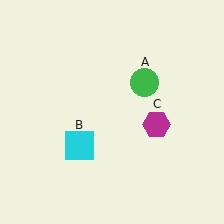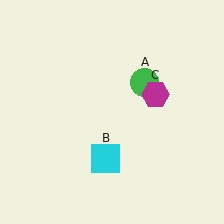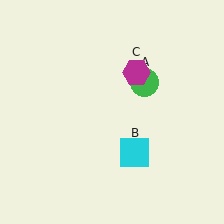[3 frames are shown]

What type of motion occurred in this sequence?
The cyan square (object B), magenta hexagon (object C) rotated counterclockwise around the center of the scene.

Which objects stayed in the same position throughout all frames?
Green circle (object A) remained stationary.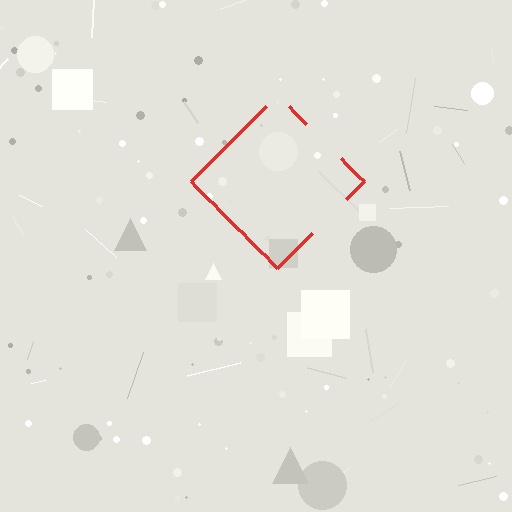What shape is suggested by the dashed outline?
The dashed outline suggests a diamond.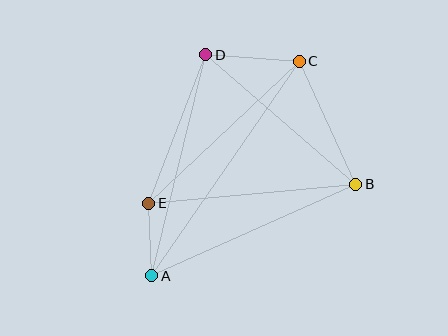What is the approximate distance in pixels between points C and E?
The distance between C and E is approximately 207 pixels.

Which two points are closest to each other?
Points A and E are closest to each other.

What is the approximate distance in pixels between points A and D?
The distance between A and D is approximately 227 pixels.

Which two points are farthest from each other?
Points A and C are farthest from each other.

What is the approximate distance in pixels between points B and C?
The distance between B and C is approximately 135 pixels.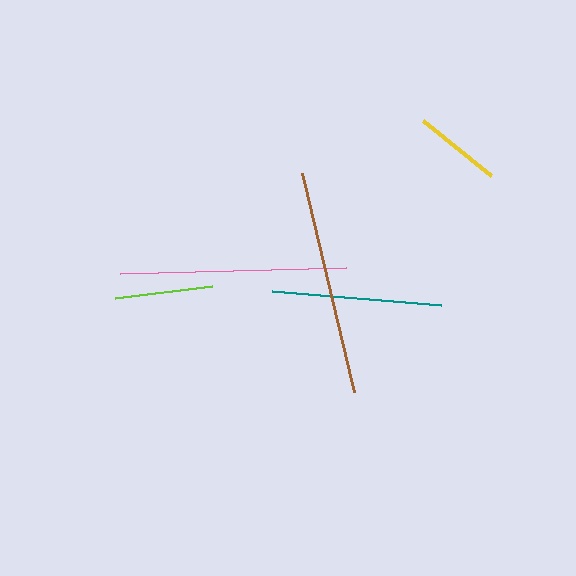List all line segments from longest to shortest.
From longest to shortest: pink, brown, teal, lime, yellow.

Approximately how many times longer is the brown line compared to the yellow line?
The brown line is approximately 2.6 times the length of the yellow line.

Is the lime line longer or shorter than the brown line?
The brown line is longer than the lime line.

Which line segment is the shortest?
The yellow line is the shortest at approximately 88 pixels.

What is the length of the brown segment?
The brown segment is approximately 225 pixels long.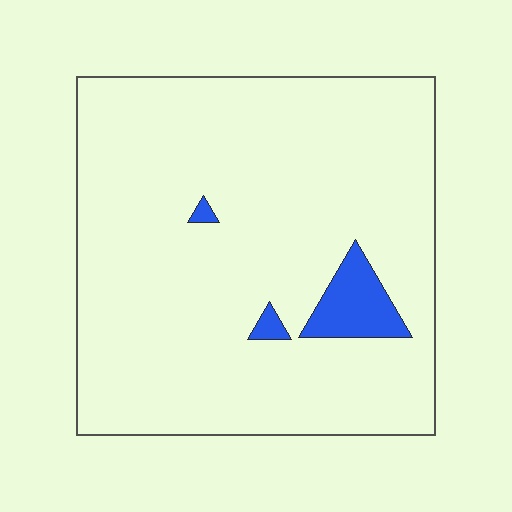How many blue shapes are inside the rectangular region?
3.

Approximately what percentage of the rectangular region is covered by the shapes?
Approximately 5%.